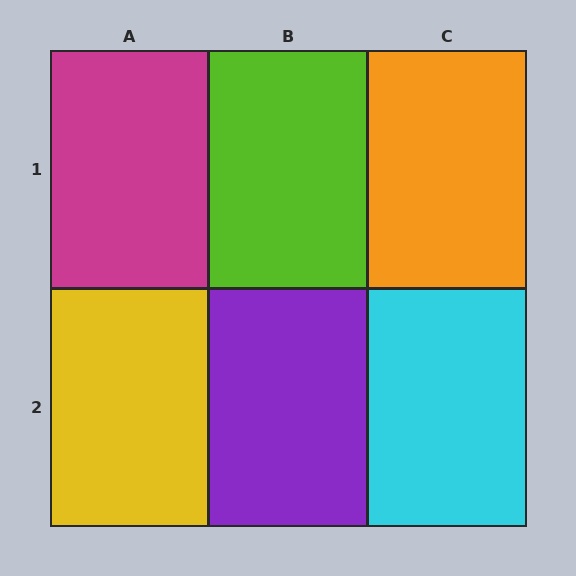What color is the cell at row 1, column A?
Magenta.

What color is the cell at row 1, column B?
Lime.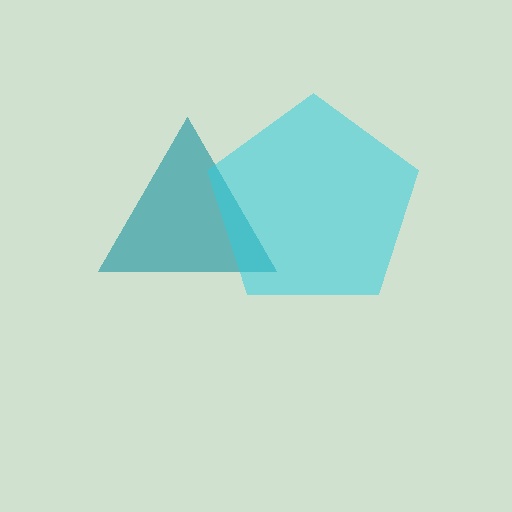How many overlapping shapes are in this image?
There are 2 overlapping shapes in the image.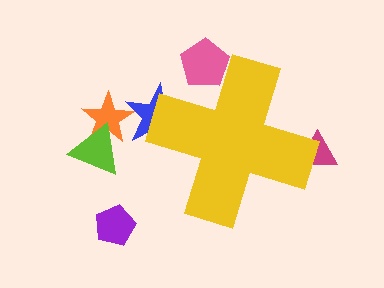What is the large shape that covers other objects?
A yellow cross.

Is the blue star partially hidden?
Yes, the blue star is partially hidden behind the yellow cross.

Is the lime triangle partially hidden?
No, the lime triangle is fully visible.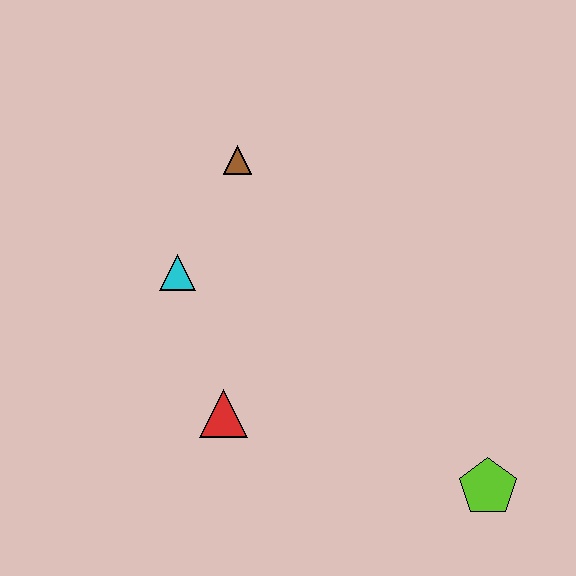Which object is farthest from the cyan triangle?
The lime pentagon is farthest from the cyan triangle.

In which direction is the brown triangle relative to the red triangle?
The brown triangle is above the red triangle.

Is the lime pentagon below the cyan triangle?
Yes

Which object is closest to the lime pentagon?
The red triangle is closest to the lime pentagon.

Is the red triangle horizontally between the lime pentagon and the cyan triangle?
Yes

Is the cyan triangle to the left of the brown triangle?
Yes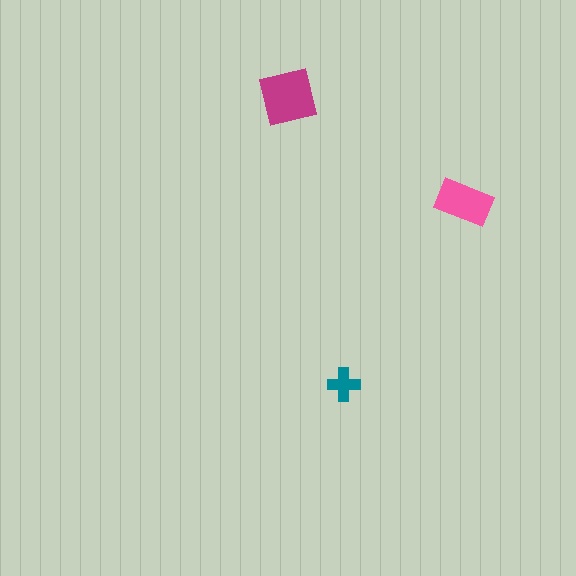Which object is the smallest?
The teal cross.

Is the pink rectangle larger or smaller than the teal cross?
Larger.